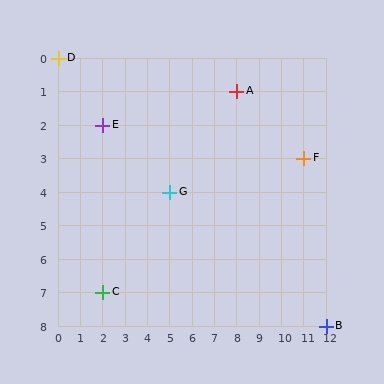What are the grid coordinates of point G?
Point G is at grid coordinates (5, 4).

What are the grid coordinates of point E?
Point E is at grid coordinates (2, 2).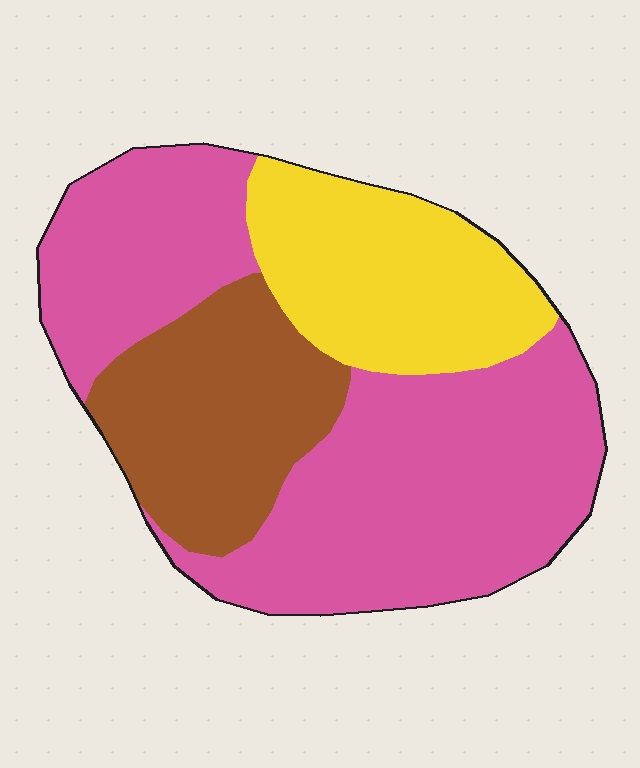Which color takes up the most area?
Pink, at roughly 55%.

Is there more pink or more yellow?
Pink.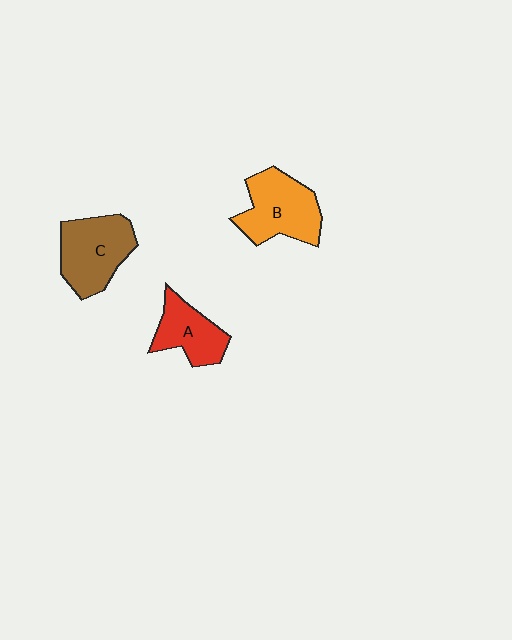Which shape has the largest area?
Shape C (brown).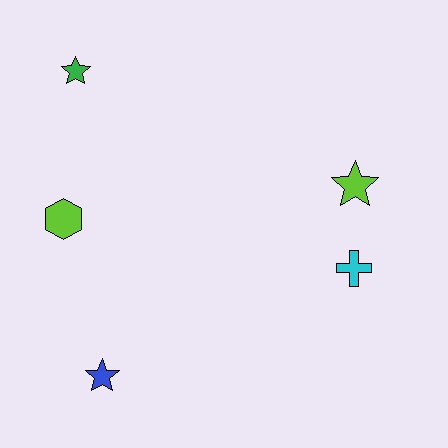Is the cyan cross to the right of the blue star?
Yes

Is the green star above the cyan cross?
Yes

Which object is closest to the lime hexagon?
The green star is closest to the lime hexagon.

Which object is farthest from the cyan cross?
The green star is farthest from the cyan cross.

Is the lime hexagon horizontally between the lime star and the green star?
No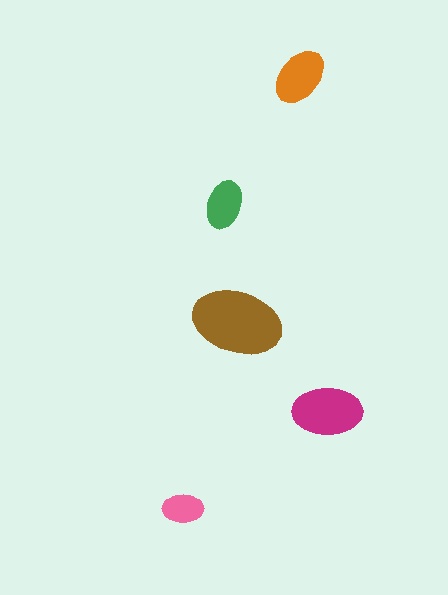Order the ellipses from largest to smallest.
the brown one, the magenta one, the orange one, the green one, the pink one.